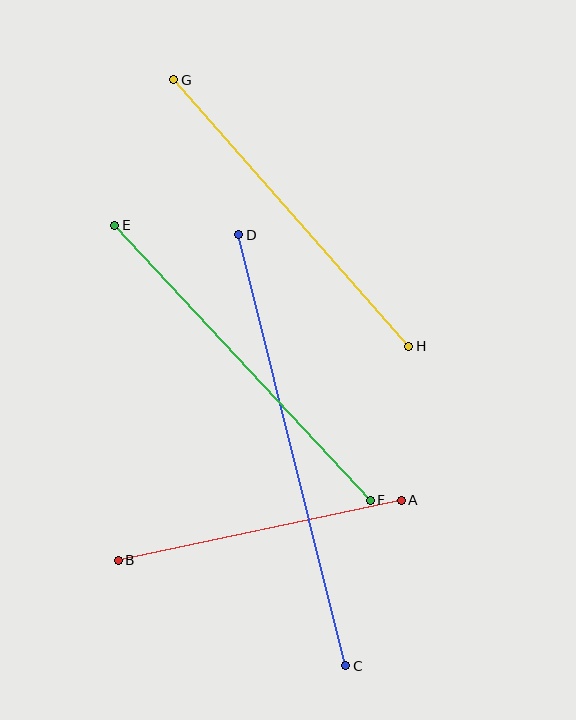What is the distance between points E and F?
The distance is approximately 375 pixels.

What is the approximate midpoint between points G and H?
The midpoint is at approximately (291, 213) pixels.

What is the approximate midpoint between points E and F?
The midpoint is at approximately (243, 363) pixels.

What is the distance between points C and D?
The distance is approximately 444 pixels.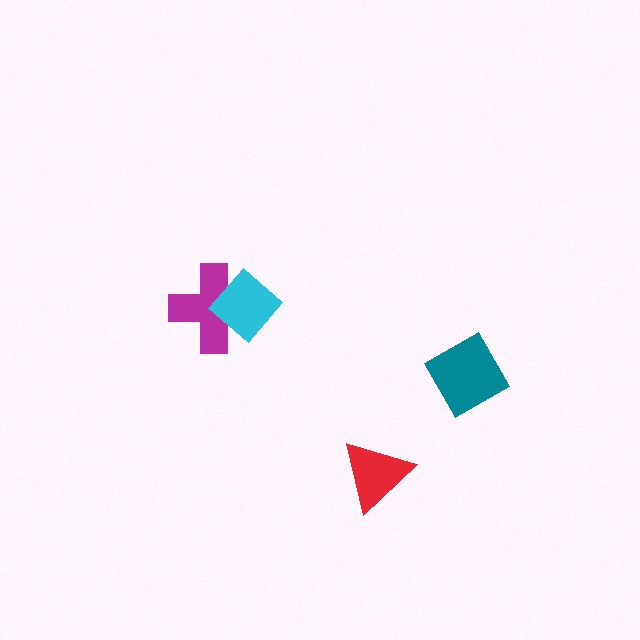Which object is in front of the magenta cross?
The cyan diamond is in front of the magenta cross.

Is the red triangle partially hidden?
No, no other shape covers it.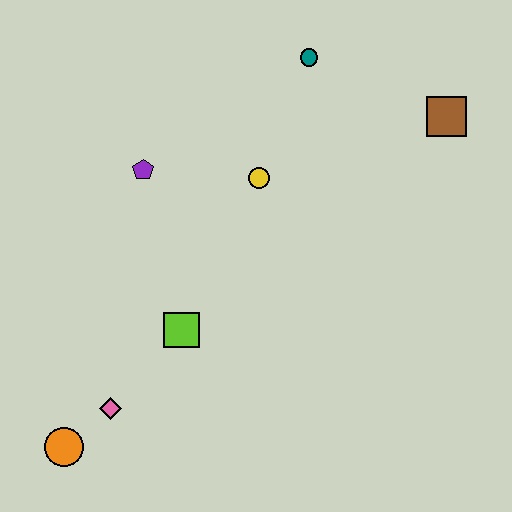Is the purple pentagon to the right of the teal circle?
No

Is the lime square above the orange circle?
Yes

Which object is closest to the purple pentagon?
The yellow circle is closest to the purple pentagon.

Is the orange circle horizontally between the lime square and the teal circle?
No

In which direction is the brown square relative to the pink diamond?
The brown square is to the right of the pink diamond.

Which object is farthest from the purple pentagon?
The brown square is farthest from the purple pentagon.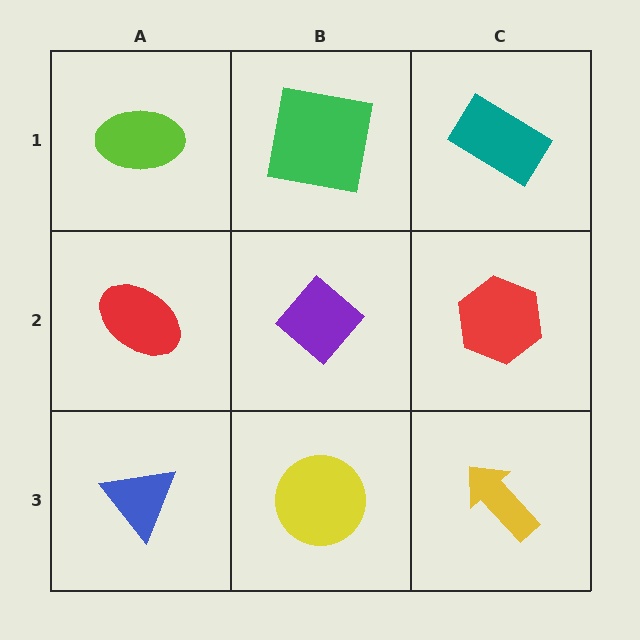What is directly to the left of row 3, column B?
A blue triangle.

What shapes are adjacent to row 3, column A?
A red ellipse (row 2, column A), a yellow circle (row 3, column B).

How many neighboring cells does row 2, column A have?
3.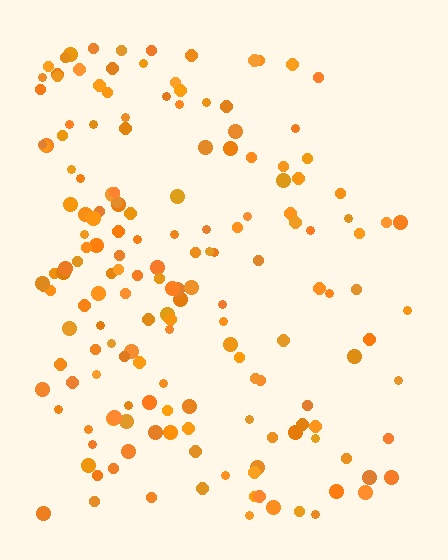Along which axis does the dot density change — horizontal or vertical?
Horizontal.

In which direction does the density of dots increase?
From right to left, with the left side densest.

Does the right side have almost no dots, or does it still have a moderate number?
Still a moderate number, just noticeably fewer than the left.